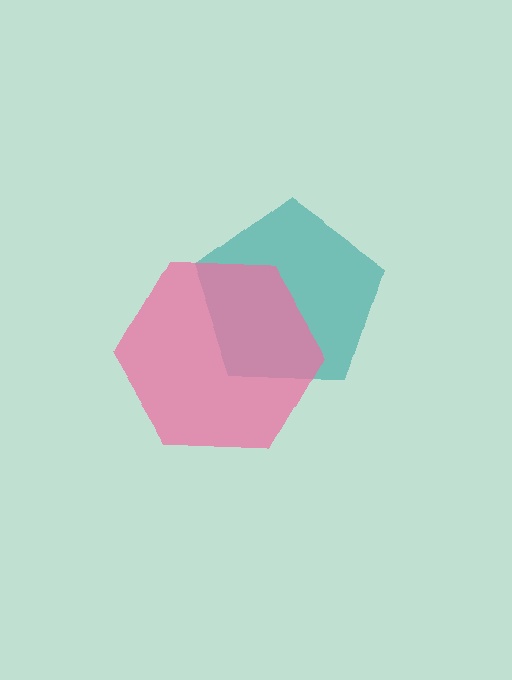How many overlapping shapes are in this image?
There are 2 overlapping shapes in the image.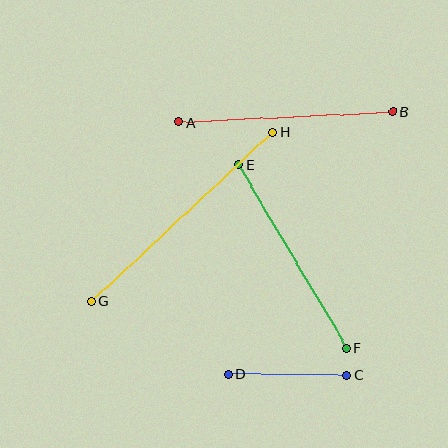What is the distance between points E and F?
The distance is approximately 212 pixels.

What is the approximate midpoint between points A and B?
The midpoint is at approximately (286, 117) pixels.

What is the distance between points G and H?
The distance is approximately 248 pixels.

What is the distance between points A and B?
The distance is approximately 214 pixels.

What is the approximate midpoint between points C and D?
The midpoint is at approximately (288, 375) pixels.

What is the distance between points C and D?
The distance is approximately 119 pixels.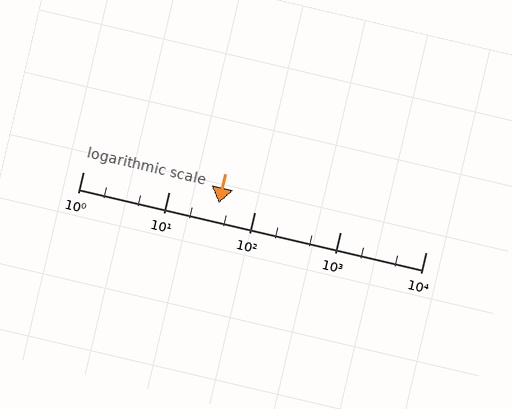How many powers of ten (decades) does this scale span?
The scale spans 4 decades, from 1 to 10000.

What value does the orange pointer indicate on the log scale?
The pointer indicates approximately 38.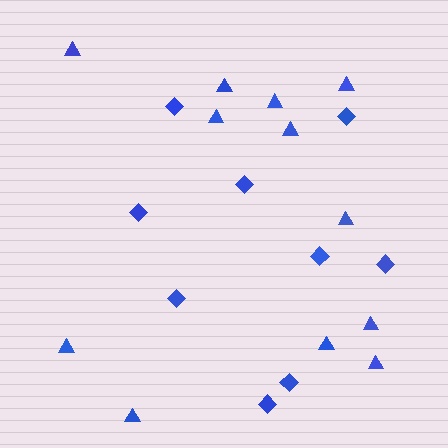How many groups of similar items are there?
There are 2 groups: one group of triangles (12) and one group of diamonds (9).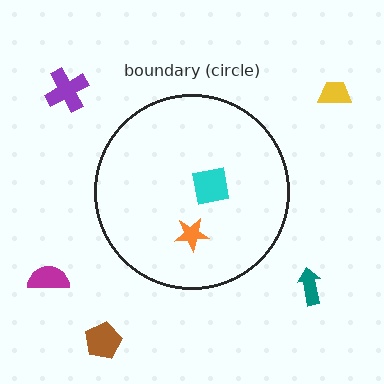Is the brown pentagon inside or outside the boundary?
Outside.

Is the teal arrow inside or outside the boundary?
Outside.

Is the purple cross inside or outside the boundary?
Outside.